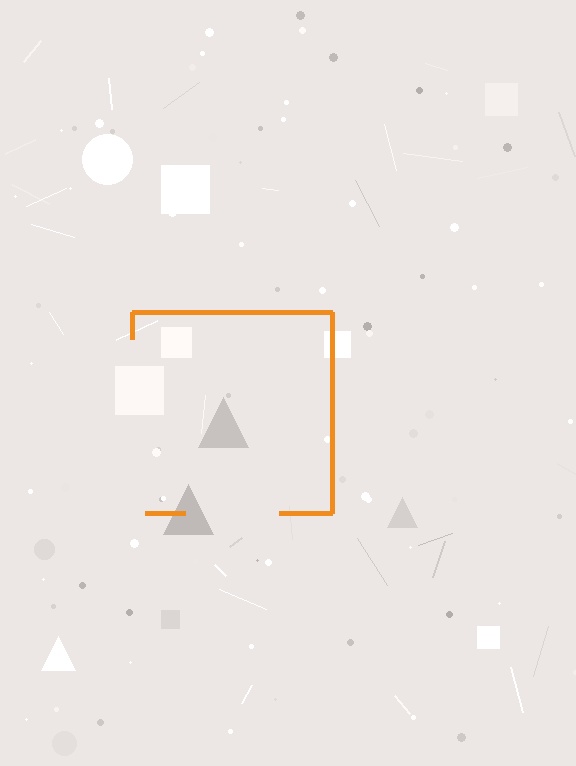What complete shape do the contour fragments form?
The contour fragments form a square.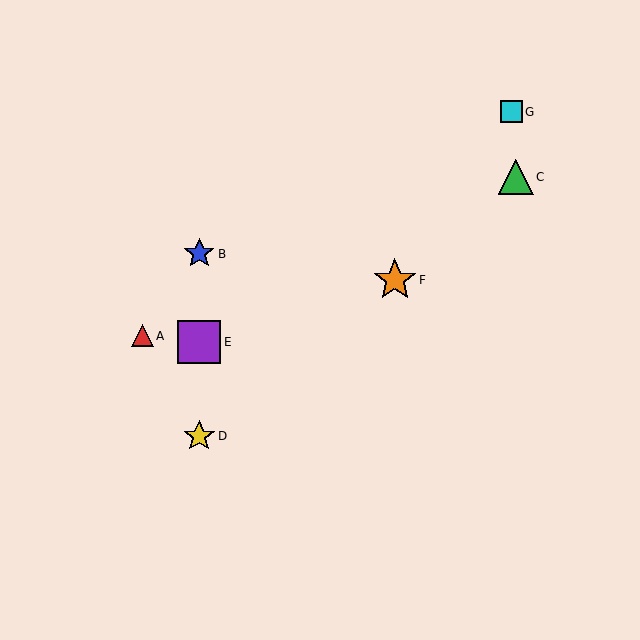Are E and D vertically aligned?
Yes, both are at x≈199.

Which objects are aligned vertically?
Objects B, D, E are aligned vertically.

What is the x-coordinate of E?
Object E is at x≈199.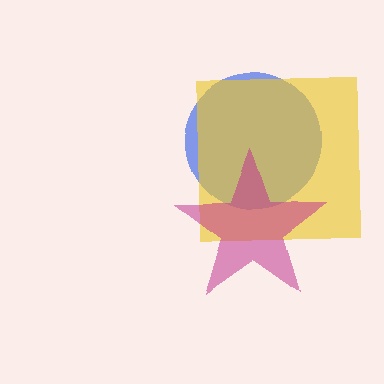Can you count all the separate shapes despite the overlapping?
Yes, there are 3 separate shapes.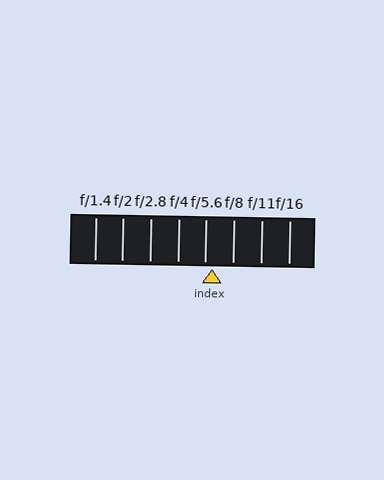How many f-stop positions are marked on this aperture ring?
There are 8 f-stop positions marked.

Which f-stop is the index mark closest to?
The index mark is closest to f/5.6.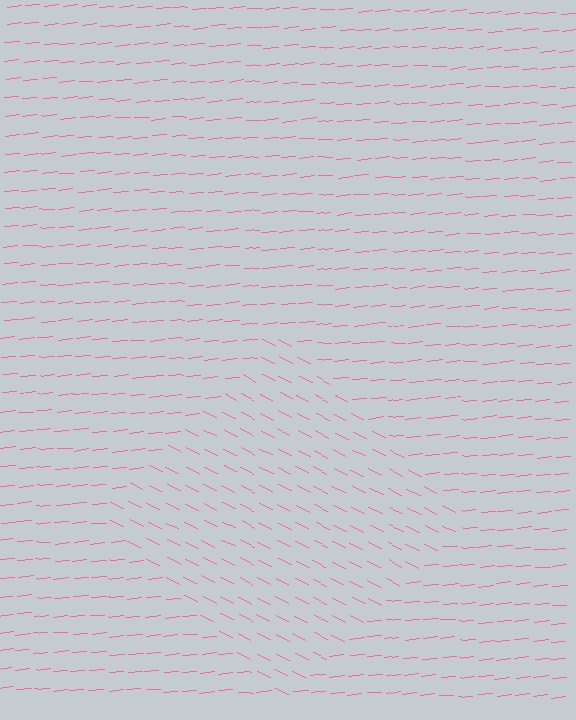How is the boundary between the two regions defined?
The boundary is defined purely by a change in line orientation (approximately 31 degrees difference). All lines are the same color and thickness.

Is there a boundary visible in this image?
Yes, there is a texture boundary formed by a change in line orientation.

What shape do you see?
I see a diamond.